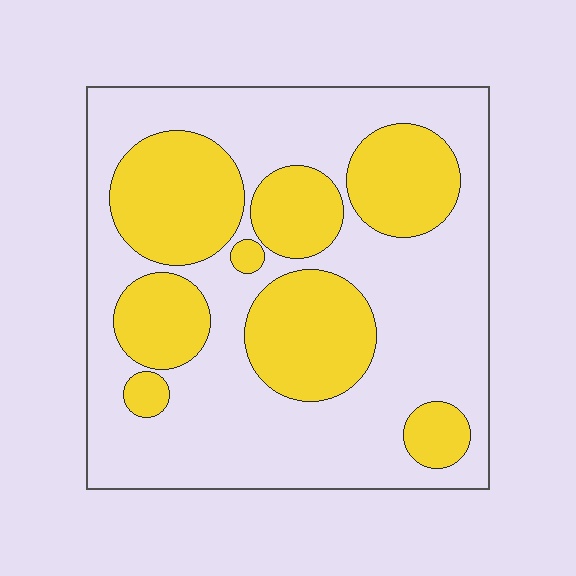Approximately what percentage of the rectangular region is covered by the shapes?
Approximately 35%.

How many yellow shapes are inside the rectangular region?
8.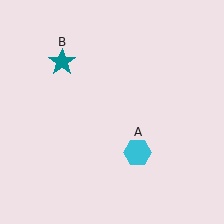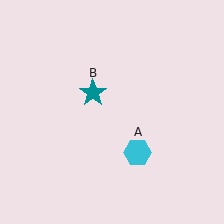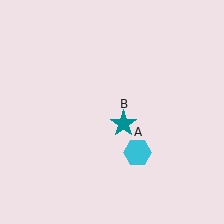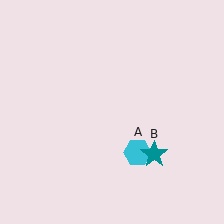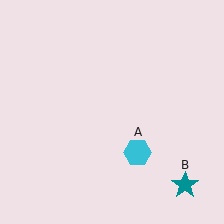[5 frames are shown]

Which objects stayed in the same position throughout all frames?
Cyan hexagon (object A) remained stationary.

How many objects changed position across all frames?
1 object changed position: teal star (object B).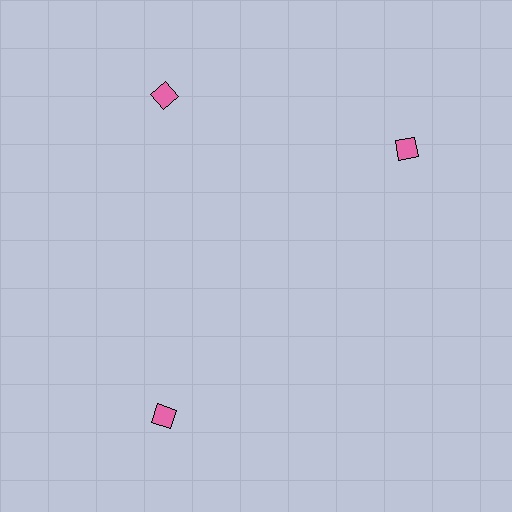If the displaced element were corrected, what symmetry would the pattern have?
It would have 3-fold rotational symmetry — the pattern would map onto itself every 120 degrees.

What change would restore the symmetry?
The symmetry would be restored by rotating it back into even spacing with its neighbors so that all 3 diamonds sit at equal angles and equal distance from the center.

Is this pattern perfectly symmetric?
No. The 3 pink diamonds are arranged in a ring, but one element near the 3 o'clock position is rotated out of alignment along the ring, breaking the 3-fold rotational symmetry.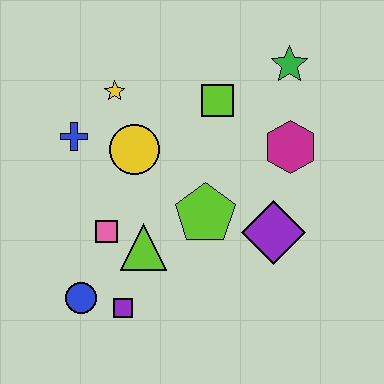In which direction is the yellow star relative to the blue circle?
The yellow star is above the blue circle.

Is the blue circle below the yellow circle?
Yes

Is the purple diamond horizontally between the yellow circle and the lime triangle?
No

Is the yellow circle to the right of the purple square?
Yes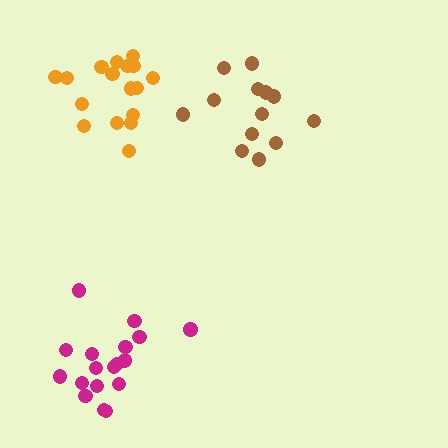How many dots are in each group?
Group 1: 18 dots, Group 2: 13 dots, Group 3: 17 dots (48 total).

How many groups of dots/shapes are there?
There are 3 groups.